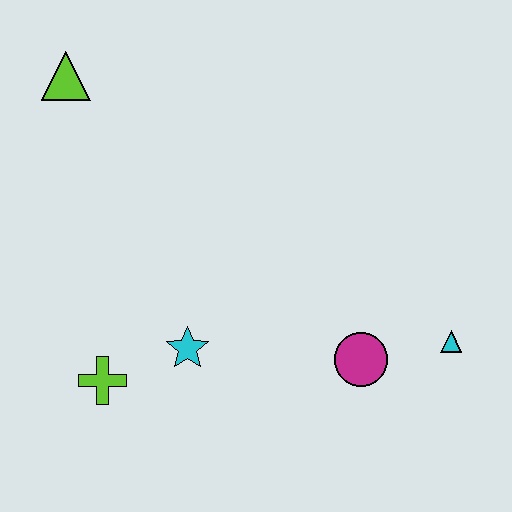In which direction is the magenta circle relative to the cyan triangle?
The magenta circle is to the left of the cyan triangle.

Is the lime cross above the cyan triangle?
No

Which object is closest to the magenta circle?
The cyan triangle is closest to the magenta circle.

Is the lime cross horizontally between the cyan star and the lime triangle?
Yes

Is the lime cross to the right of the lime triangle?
Yes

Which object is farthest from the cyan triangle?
The lime triangle is farthest from the cyan triangle.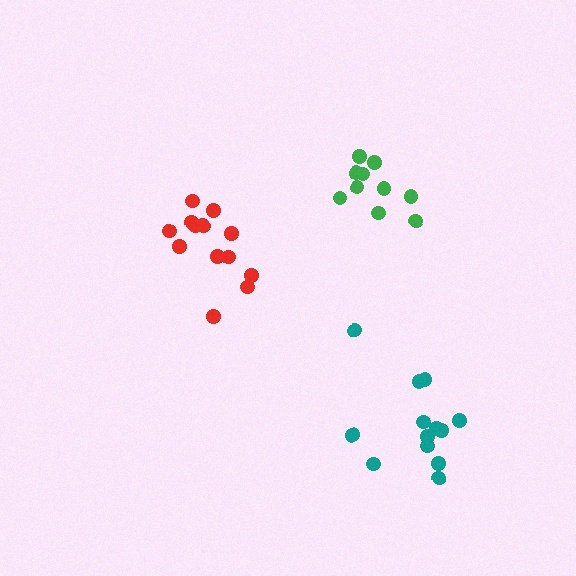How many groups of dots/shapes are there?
There are 3 groups.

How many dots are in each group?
Group 1: 13 dots, Group 2: 10 dots, Group 3: 13 dots (36 total).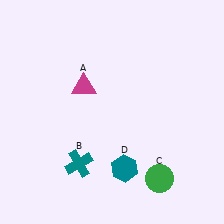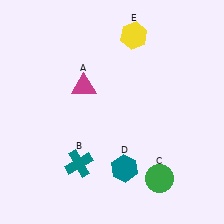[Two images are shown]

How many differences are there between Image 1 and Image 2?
There is 1 difference between the two images.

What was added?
A yellow hexagon (E) was added in Image 2.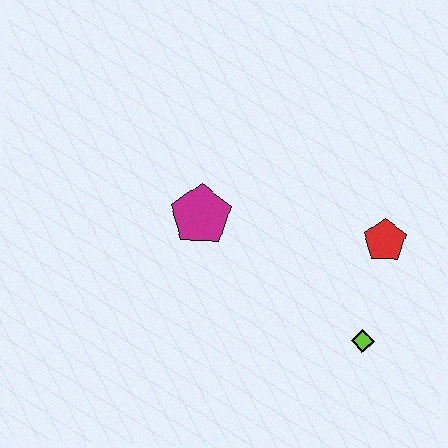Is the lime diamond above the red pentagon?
No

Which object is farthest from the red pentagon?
The magenta pentagon is farthest from the red pentagon.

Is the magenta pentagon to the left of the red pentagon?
Yes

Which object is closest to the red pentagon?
The lime diamond is closest to the red pentagon.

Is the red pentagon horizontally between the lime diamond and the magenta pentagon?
No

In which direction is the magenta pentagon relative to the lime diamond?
The magenta pentagon is to the left of the lime diamond.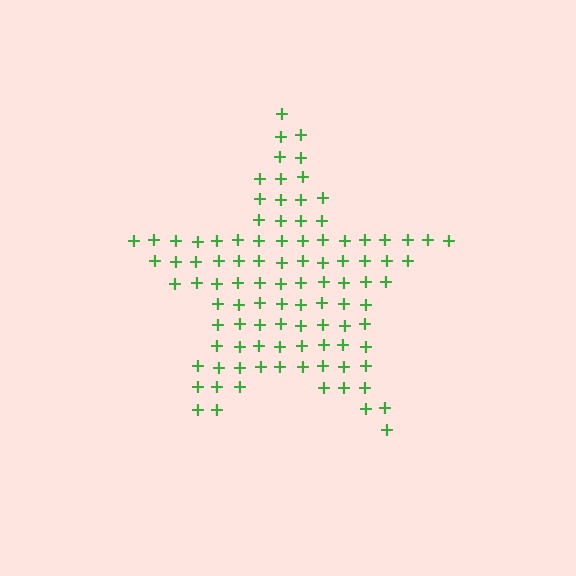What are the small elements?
The small elements are plus signs.